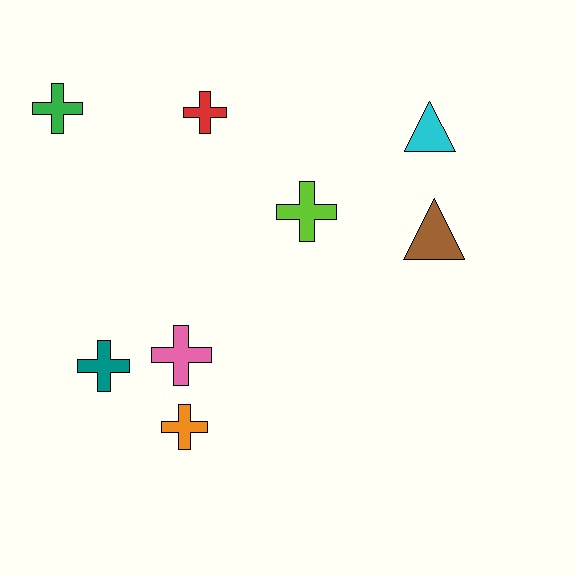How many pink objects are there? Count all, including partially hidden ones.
There is 1 pink object.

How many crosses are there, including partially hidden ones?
There are 6 crosses.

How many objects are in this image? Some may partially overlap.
There are 8 objects.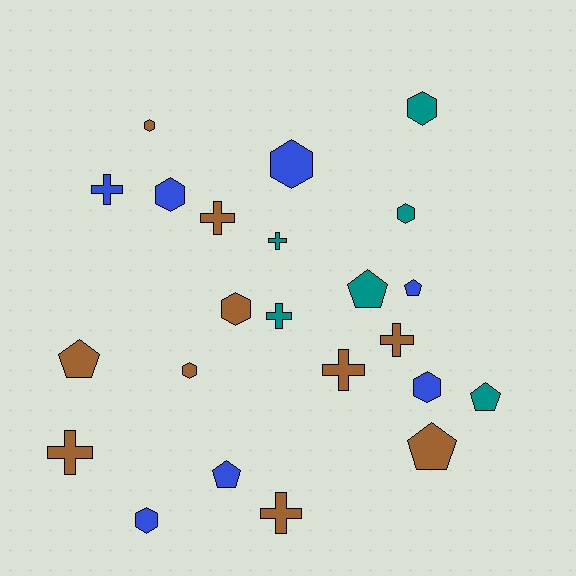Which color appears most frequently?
Brown, with 10 objects.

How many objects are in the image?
There are 23 objects.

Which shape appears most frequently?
Hexagon, with 9 objects.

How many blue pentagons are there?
There are 2 blue pentagons.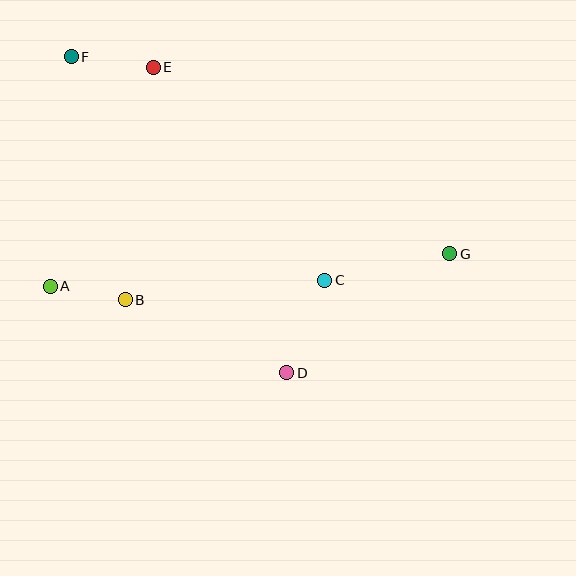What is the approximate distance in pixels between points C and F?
The distance between C and F is approximately 338 pixels.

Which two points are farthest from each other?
Points F and G are farthest from each other.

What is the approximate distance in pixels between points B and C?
The distance between B and C is approximately 201 pixels.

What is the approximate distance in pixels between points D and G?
The distance between D and G is approximately 202 pixels.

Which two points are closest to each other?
Points A and B are closest to each other.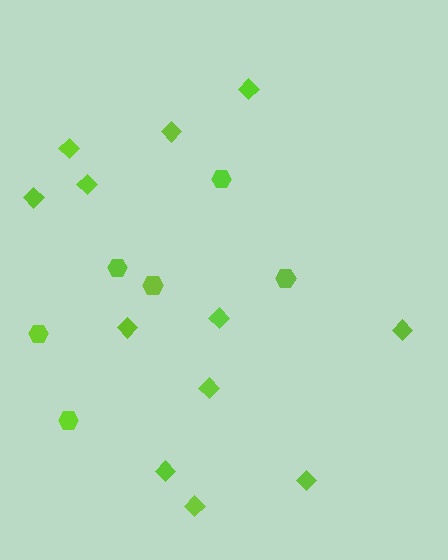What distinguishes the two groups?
There are 2 groups: one group of hexagons (6) and one group of diamonds (12).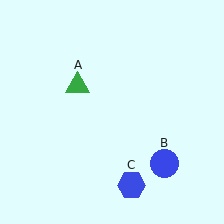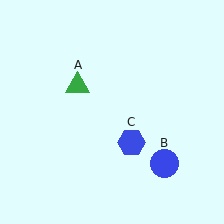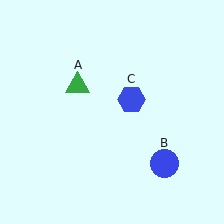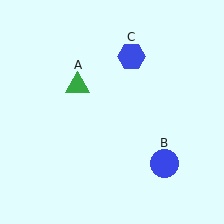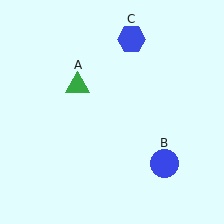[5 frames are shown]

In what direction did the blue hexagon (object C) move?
The blue hexagon (object C) moved up.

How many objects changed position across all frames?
1 object changed position: blue hexagon (object C).